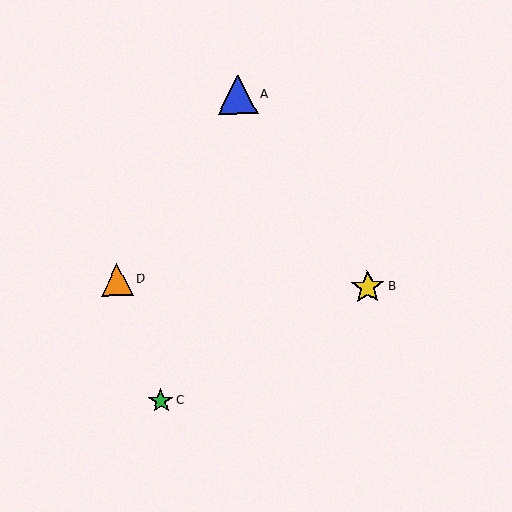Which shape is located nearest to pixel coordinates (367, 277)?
The yellow star (labeled B) at (368, 287) is nearest to that location.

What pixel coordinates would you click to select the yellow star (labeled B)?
Click at (368, 287) to select the yellow star B.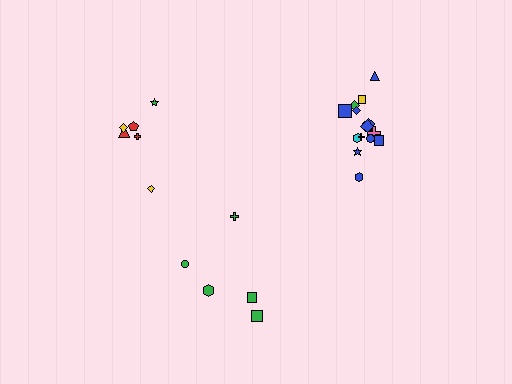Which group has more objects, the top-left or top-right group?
The top-right group.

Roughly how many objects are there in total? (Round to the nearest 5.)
Roughly 25 objects in total.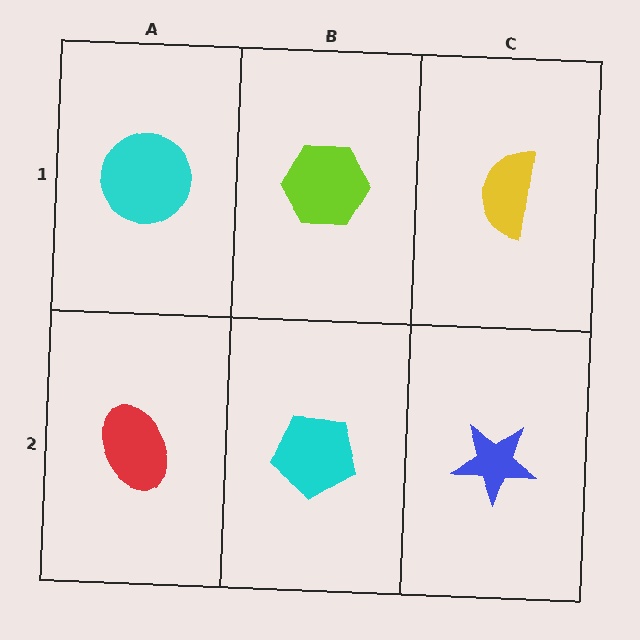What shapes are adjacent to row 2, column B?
A lime hexagon (row 1, column B), a red ellipse (row 2, column A), a blue star (row 2, column C).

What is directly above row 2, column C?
A yellow semicircle.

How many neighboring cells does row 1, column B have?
3.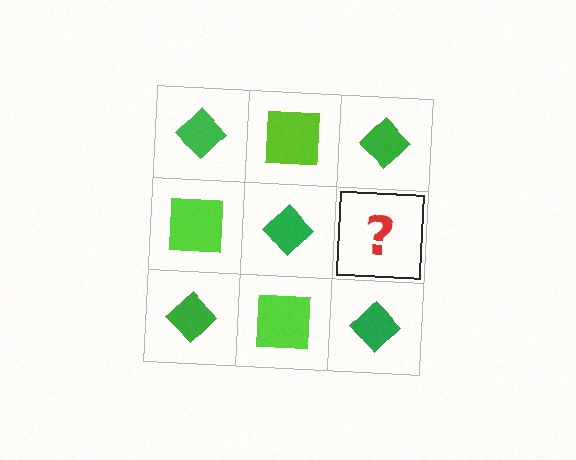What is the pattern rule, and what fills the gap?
The rule is that it alternates green diamond and lime square in a checkerboard pattern. The gap should be filled with a lime square.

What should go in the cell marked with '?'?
The missing cell should contain a lime square.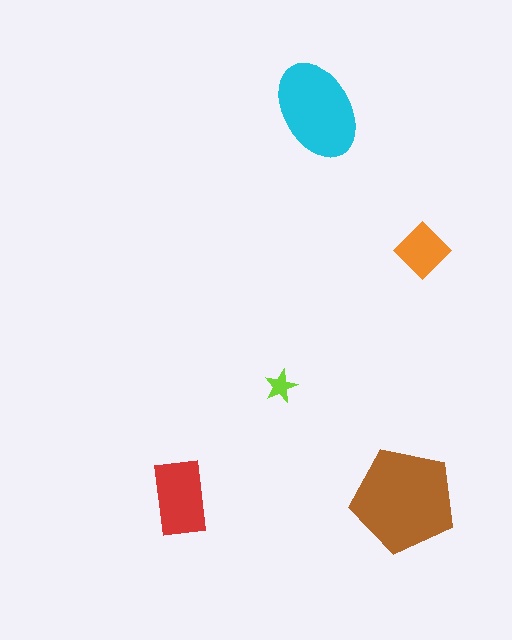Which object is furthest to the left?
The red rectangle is leftmost.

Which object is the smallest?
The lime star.